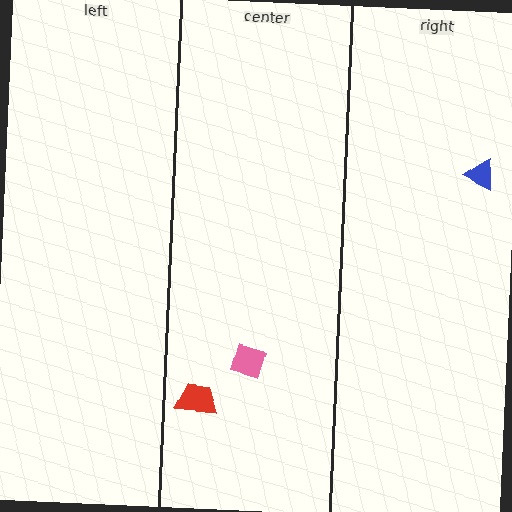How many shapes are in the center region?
2.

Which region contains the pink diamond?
The center region.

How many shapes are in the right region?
1.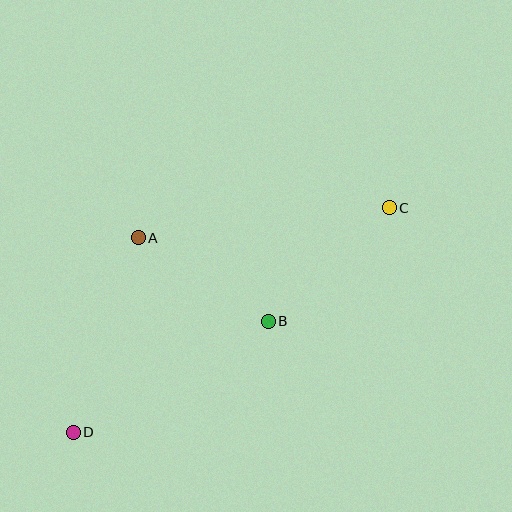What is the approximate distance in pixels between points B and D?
The distance between B and D is approximately 224 pixels.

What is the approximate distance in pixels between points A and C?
The distance between A and C is approximately 253 pixels.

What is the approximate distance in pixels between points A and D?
The distance between A and D is approximately 205 pixels.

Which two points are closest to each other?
Points A and B are closest to each other.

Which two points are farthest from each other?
Points C and D are farthest from each other.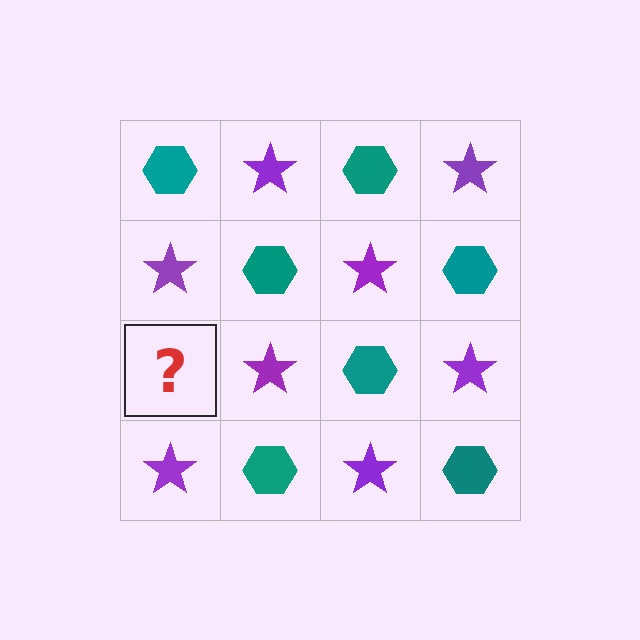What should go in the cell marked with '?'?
The missing cell should contain a teal hexagon.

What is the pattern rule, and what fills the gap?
The rule is that it alternates teal hexagon and purple star in a checkerboard pattern. The gap should be filled with a teal hexagon.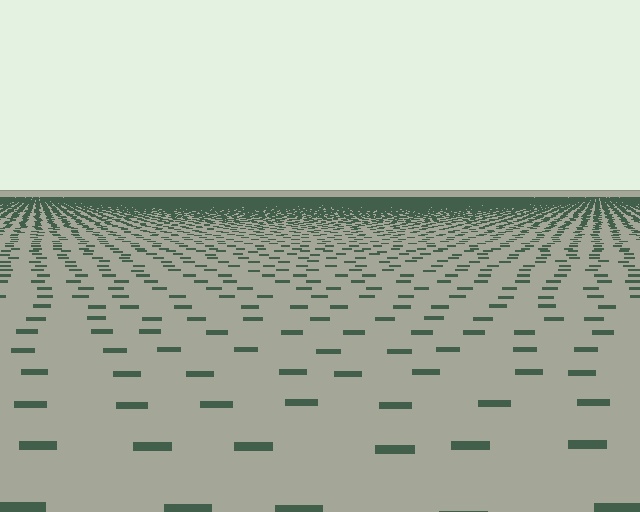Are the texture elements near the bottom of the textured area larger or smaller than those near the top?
Larger. Near the bottom, elements are closer to the viewer and appear at a bigger on-screen size.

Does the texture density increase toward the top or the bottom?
Density increases toward the top.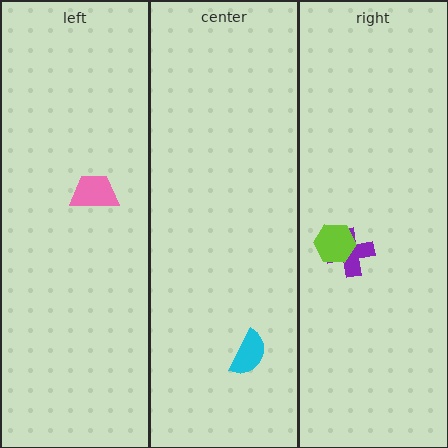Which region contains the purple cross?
The right region.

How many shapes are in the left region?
1.